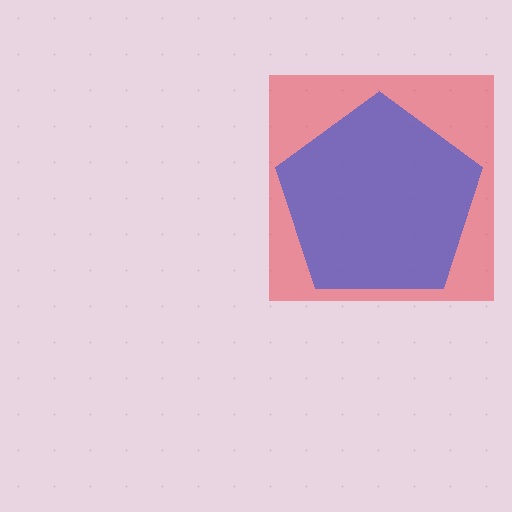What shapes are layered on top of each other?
The layered shapes are: a red square, a blue pentagon.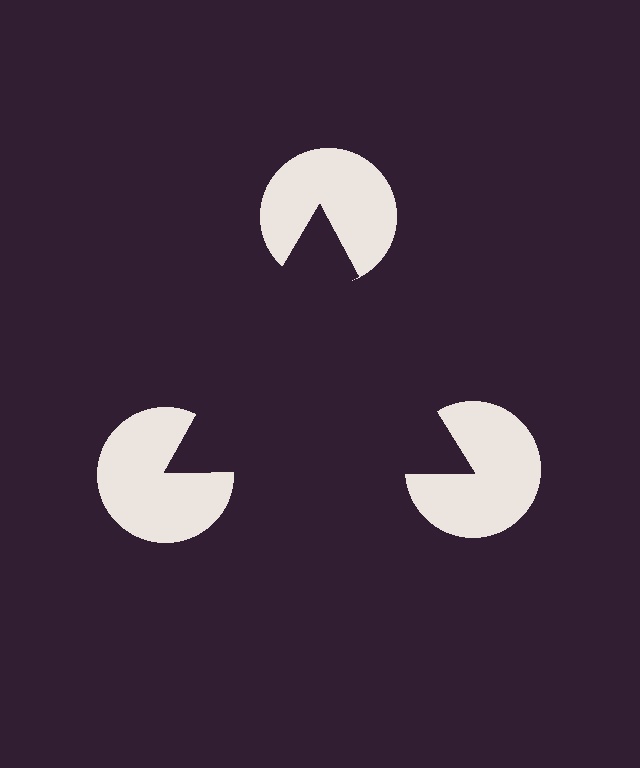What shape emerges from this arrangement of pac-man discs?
An illusory triangle — its edges are inferred from the aligned wedge cuts in the pac-man discs, not physically drawn.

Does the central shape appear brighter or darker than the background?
It typically appears slightly darker than the background, even though no actual brightness change is drawn.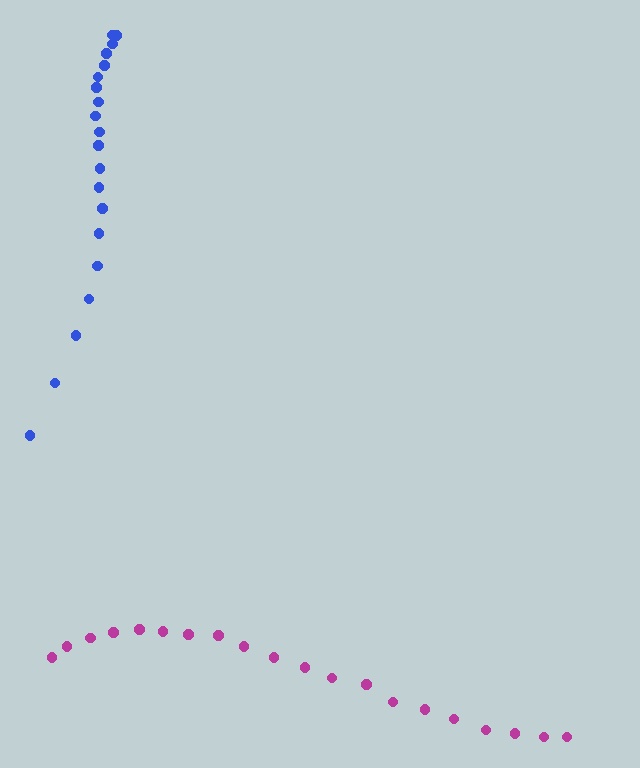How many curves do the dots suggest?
There are 2 distinct paths.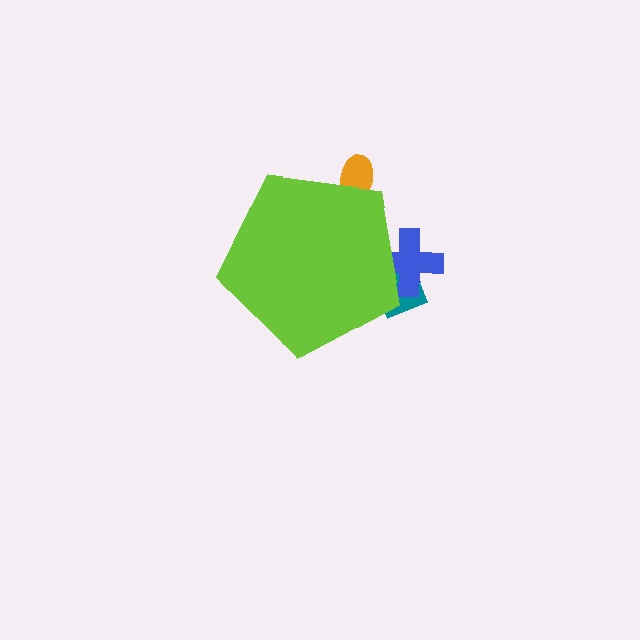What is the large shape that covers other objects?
A lime pentagon.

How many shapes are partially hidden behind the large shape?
3 shapes are partially hidden.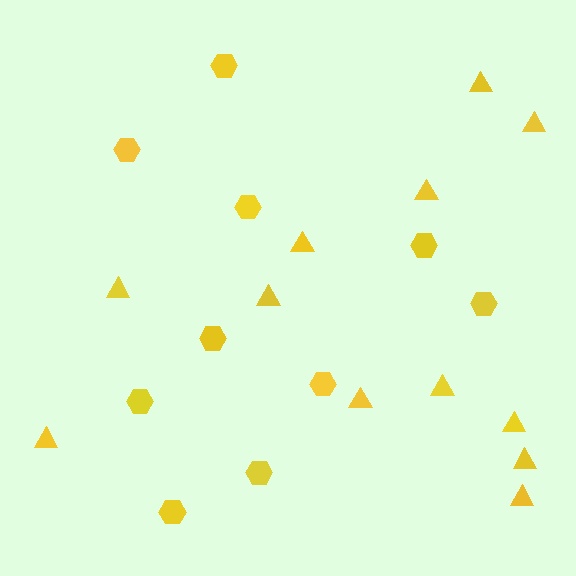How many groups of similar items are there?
There are 2 groups: one group of triangles (12) and one group of hexagons (10).